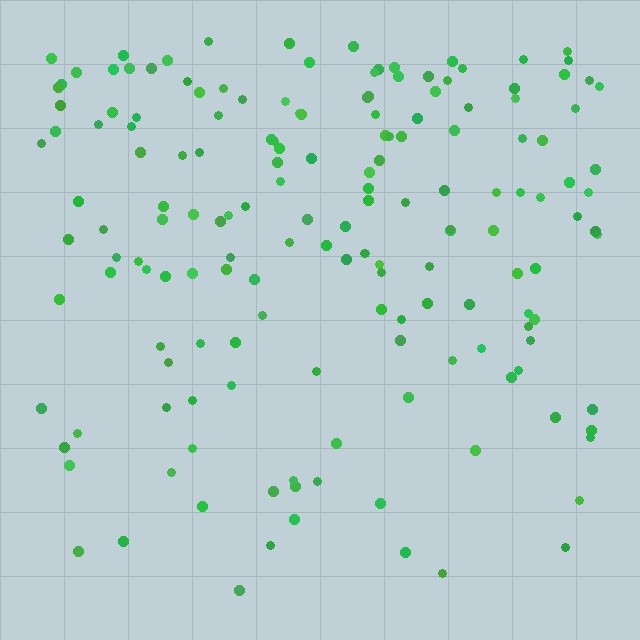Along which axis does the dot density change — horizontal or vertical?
Vertical.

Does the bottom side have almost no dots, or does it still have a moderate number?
Still a moderate number, just noticeably fewer than the top.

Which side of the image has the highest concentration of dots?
The top.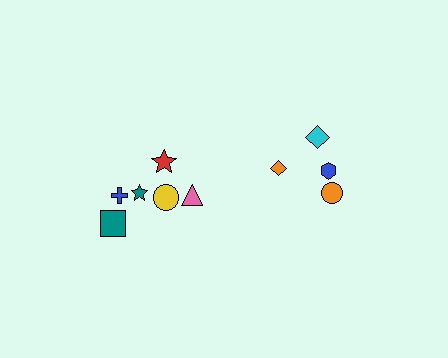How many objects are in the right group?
There are 4 objects.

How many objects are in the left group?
There are 6 objects.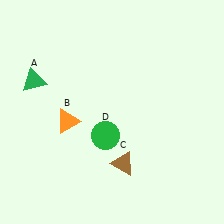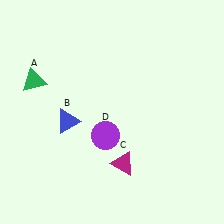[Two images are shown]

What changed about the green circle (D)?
In Image 1, D is green. In Image 2, it changed to purple.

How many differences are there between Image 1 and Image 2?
There are 3 differences between the two images.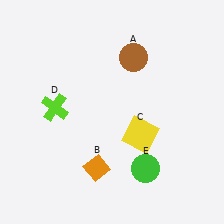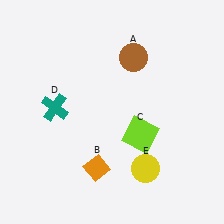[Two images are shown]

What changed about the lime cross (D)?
In Image 1, D is lime. In Image 2, it changed to teal.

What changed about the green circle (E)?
In Image 1, E is green. In Image 2, it changed to yellow.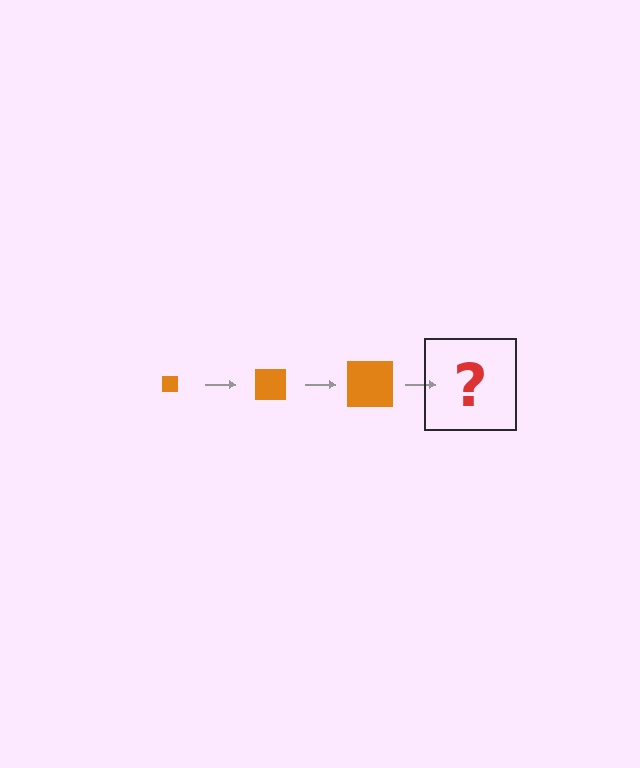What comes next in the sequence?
The next element should be an orange square, larger than the previous one.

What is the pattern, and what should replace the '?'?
The pattern is that the square gets progressively larger each step. The '?' should be an orange square, larger than the previous one.